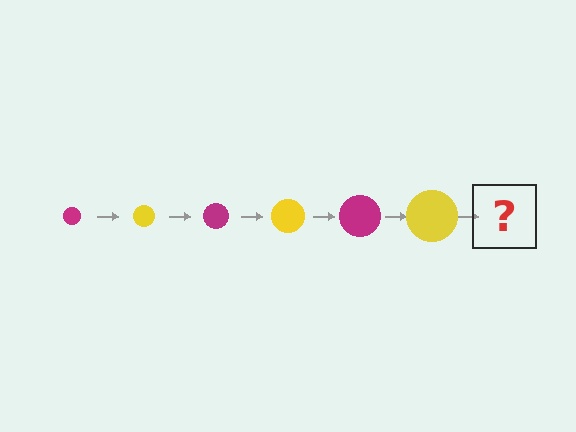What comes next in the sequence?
The next element should be a magenta circle, larger than the previous one.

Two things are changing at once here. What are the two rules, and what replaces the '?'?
The two rules are that the circle grows larger each step and the color cycles through magenta and yellow. The '?' should be a magenta circle, larger than the previous one.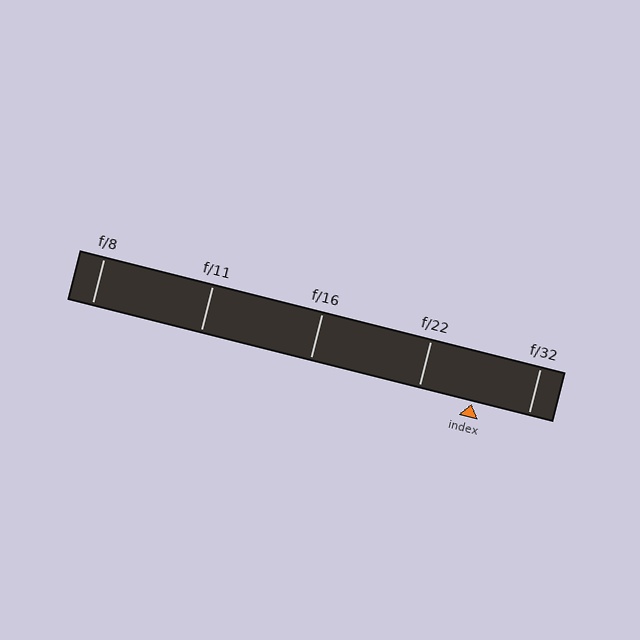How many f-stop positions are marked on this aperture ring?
There are 5 f-stop positions marked.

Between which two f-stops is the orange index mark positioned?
The index mark is between f/22 and f/32.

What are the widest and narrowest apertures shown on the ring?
The widest aperture shown is f/8 and the narrowest is f/32.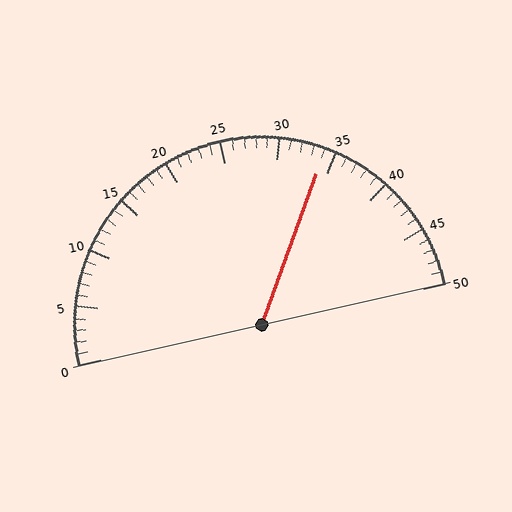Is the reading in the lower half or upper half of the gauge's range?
The reading is in the upper half of the range (0 to 50).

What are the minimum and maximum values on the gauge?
The gauge ranges from 0 to 50.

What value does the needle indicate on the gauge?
The needle indicates approximately 34.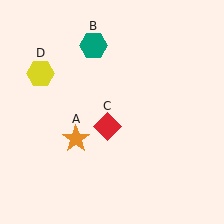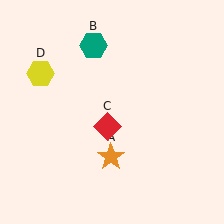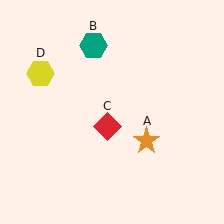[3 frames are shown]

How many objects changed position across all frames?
1 object changed position: orange star (object A).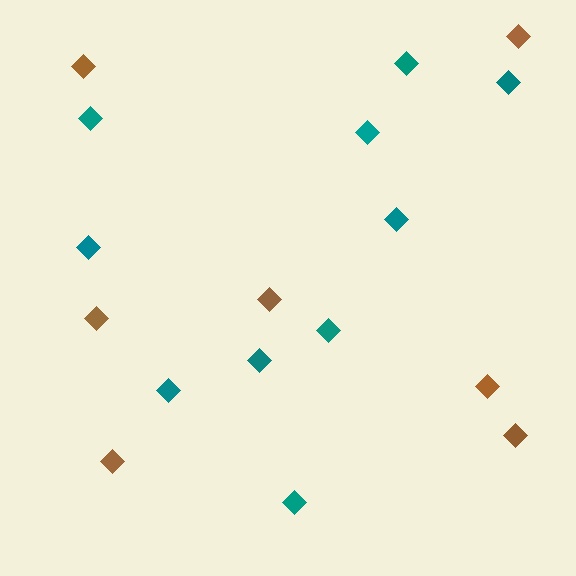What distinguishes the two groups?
There are 2 groups: one group of brown diamonds (7) and one group of teal diamonds (10).